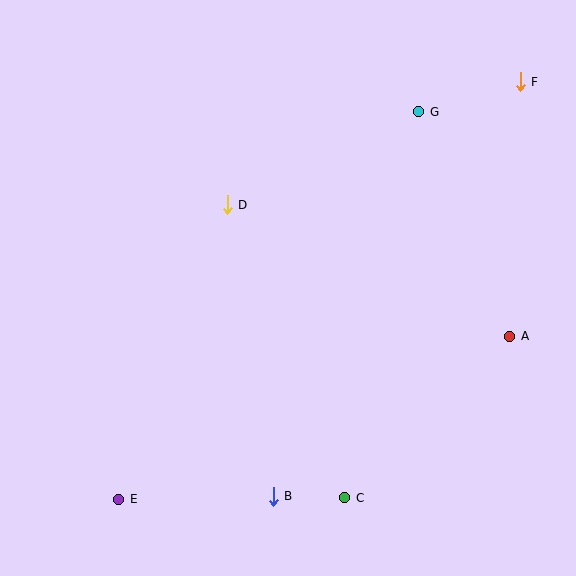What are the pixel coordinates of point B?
Point B is at (273, 496).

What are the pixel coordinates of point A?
Point A is at (510, 336).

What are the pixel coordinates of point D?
Point D is at (227, 205).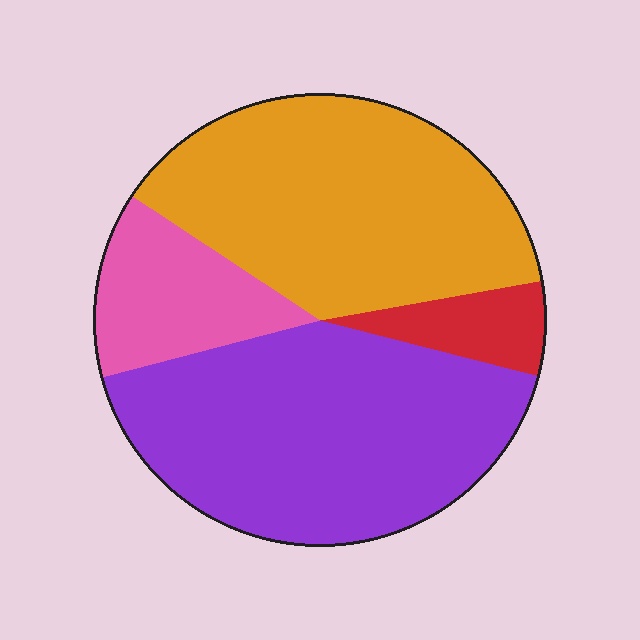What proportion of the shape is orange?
Orange takes up between a third and a half of the shape.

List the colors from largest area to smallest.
From largest to smallest: purple, orange, pink, red.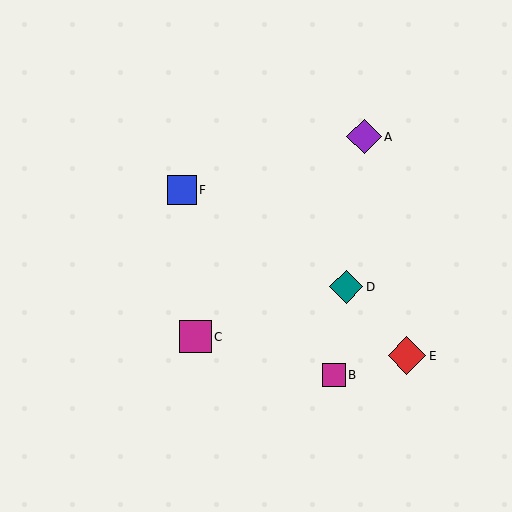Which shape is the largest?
The red diamond (labeled E) is the largest.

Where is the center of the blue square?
The center of the blue square is at (182, 190).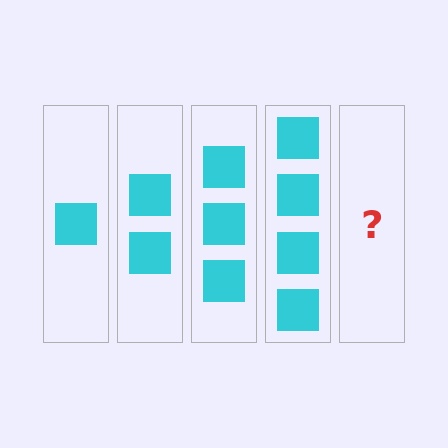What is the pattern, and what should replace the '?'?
The pattern is that each step adds one more square. The '?' should be 5 squares.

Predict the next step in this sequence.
The next step is 5 squares.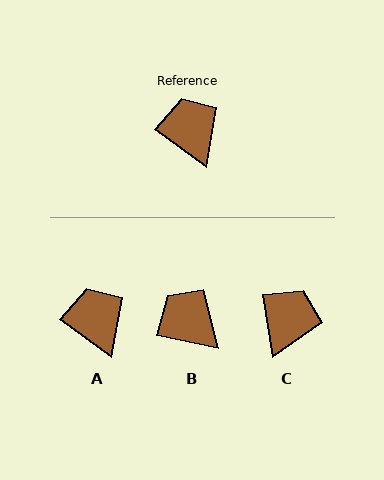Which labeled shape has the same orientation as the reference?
A.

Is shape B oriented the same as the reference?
No, it is off by about 24 degrees.